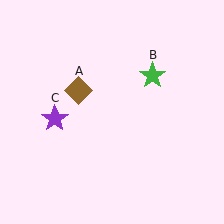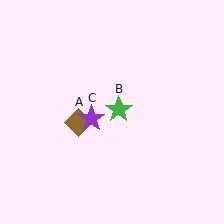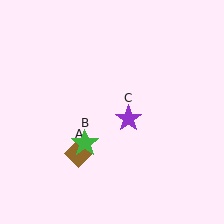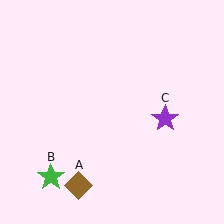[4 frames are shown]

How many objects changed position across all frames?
3 objects changed position: brown diamond (object A), green star (object B), purple star (object C).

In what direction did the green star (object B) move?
The green star (object B) moved down and to the left.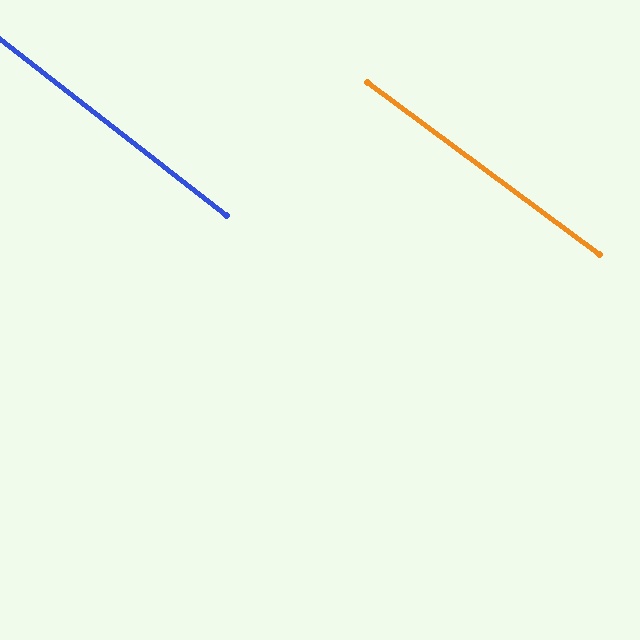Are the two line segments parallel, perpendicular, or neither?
Parallel — their directions differ by only 1.2°.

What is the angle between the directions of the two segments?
Approximately 1 degree.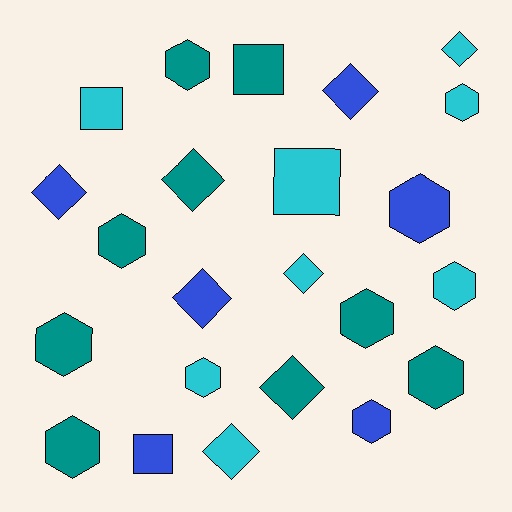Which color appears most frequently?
Teal, with 9 objects.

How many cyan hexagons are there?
There are 3 cyan hexagons.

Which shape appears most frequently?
Hexagon, with 11 objects.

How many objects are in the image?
There are 23 objects.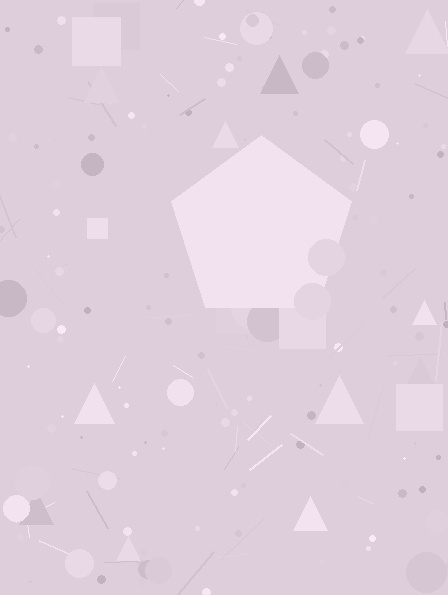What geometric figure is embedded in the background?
A pentagon is embedded in the background.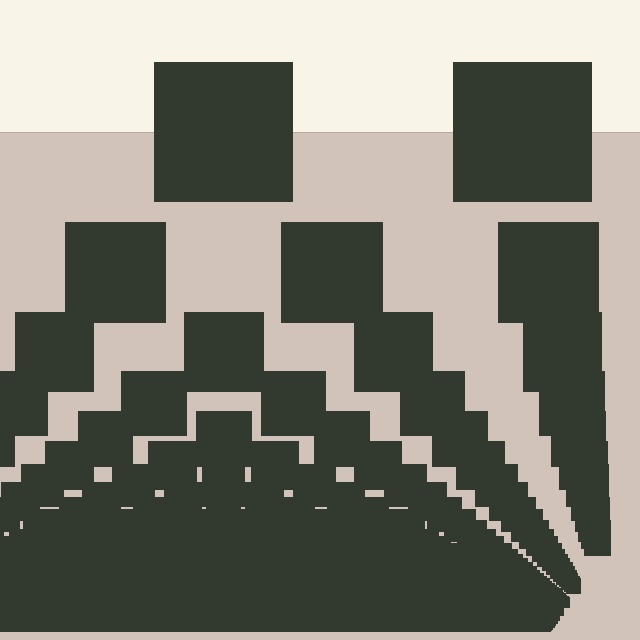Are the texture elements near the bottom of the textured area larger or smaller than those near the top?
Smaller. The gradient is inverted — elements near the bottom are smaller and denser.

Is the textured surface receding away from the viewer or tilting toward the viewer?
The surface appears to tilt toward the viewer. Texture elements get larger and sparser toward the top.